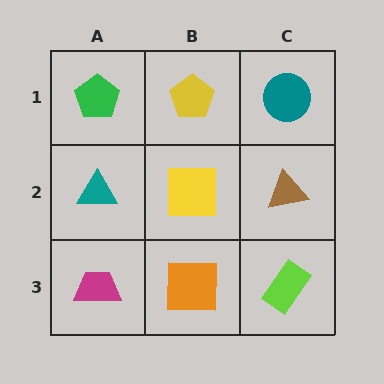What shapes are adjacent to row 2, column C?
A teal circle (row 1, column C), a lime rectangle (row 3, column C), a yellow square (row 2, column B).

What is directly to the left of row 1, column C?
A yellow pentagon.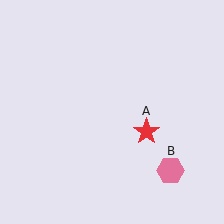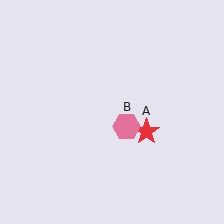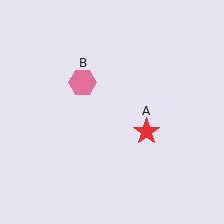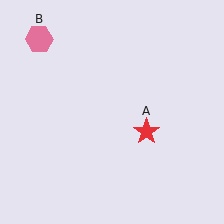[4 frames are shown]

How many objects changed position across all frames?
1 object changed position: pink hexagon (object B).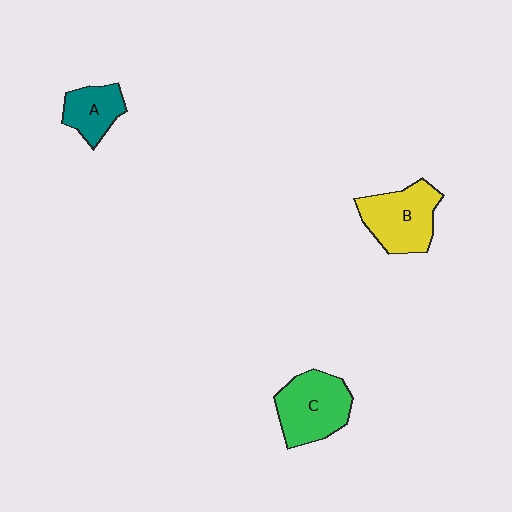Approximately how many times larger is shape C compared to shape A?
Approximately 1.6 times.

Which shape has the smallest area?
Shape A (teal).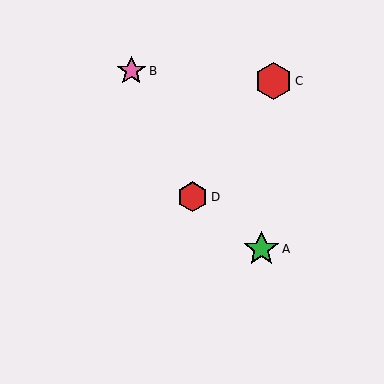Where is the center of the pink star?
The center of the pink star is at (131, 71).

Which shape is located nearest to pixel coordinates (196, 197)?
The red hexagon (labeled D) at (192, 197) is nearest to that location.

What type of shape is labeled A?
Shape A is a green star.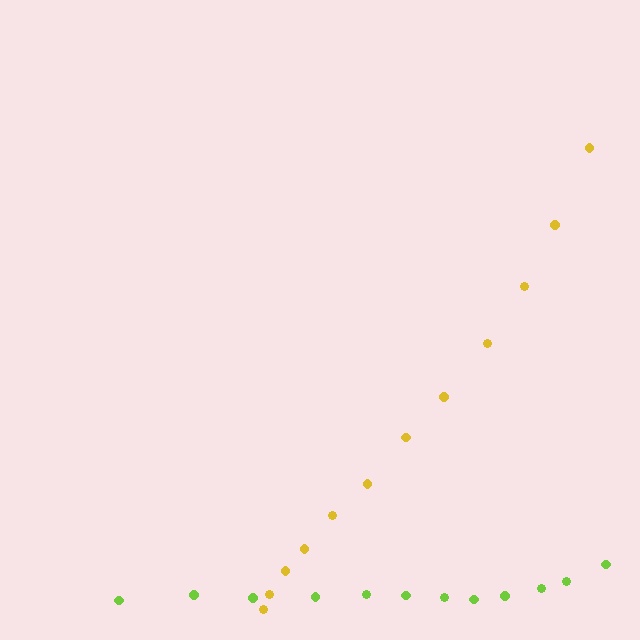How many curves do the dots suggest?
There are 2 distinct paths.